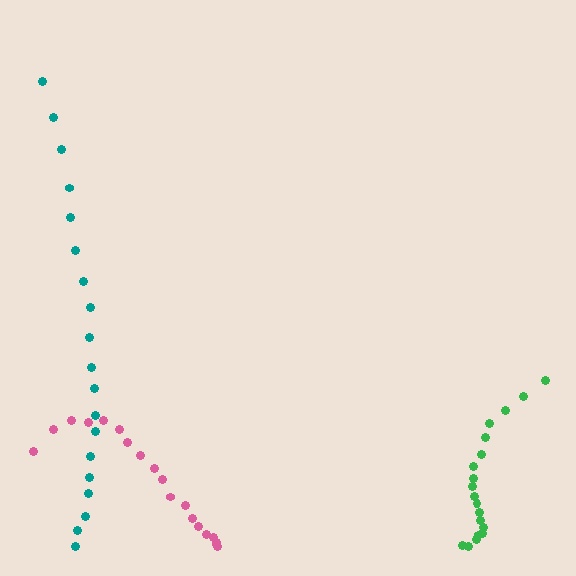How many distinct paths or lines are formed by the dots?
There are 3 distinct paths.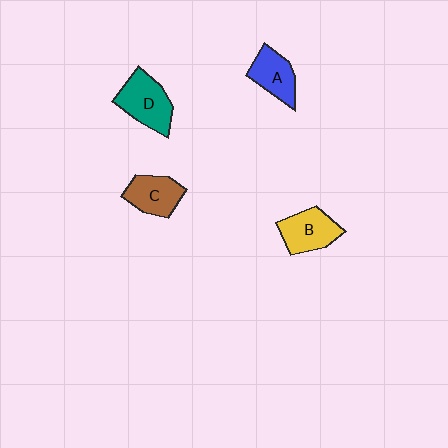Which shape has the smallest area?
Shape A (blue).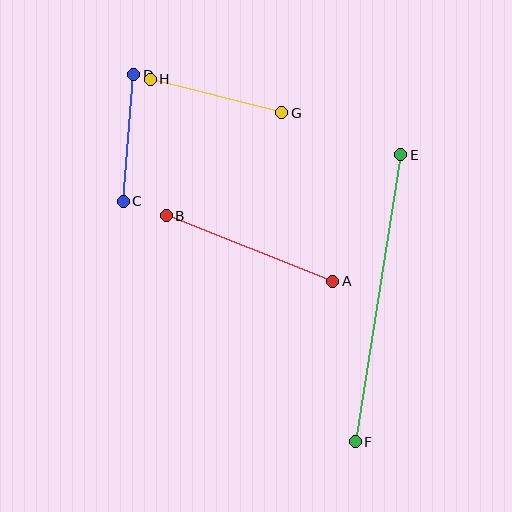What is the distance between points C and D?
The distance is approximately 127 pixels.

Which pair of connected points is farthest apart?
Points E and F are farthest apart.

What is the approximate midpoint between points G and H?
The midpoint is at approximately (216, 96) pixels.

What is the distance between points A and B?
The distance is approximately 179 pixels.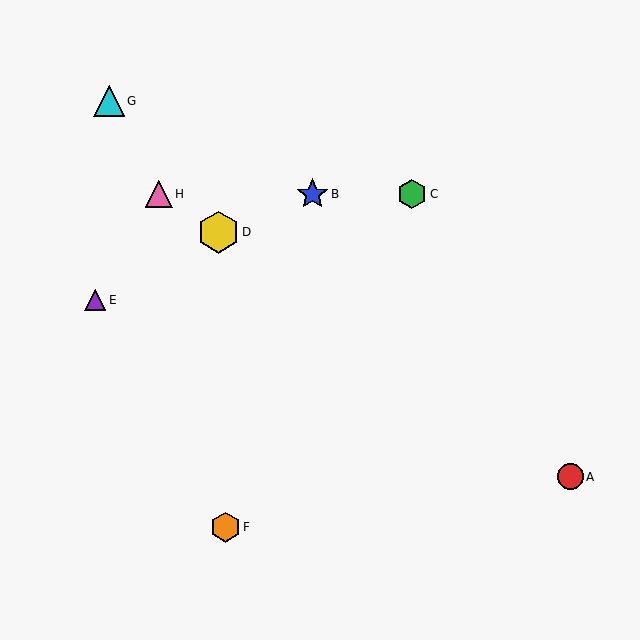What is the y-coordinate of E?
Object E is at y≈300.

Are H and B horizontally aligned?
Yes, both are at y≈194.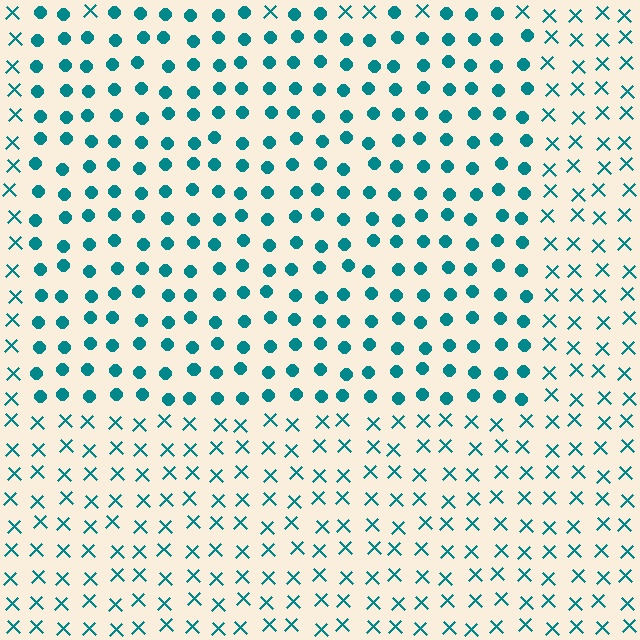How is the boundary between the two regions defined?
The boundary is defined by a change in element shape: circles inside vs. X marks outside. All elements share the same color and spacing.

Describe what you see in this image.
The image is filled with small teal elements arranged in a uniform grid. A rectangle-shaped region contains circles, while the surrounding area contains X marks. The boundary is defined purely by the change in element shape.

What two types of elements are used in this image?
The image uses circles inside the rectangle region and X marks outside it.